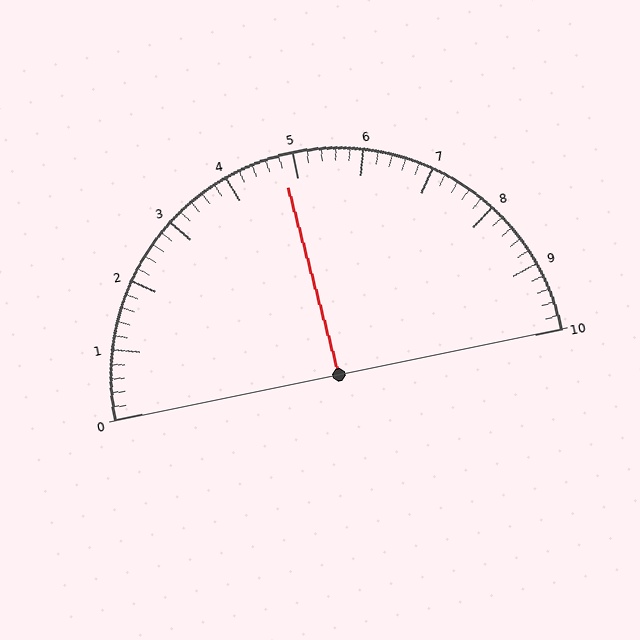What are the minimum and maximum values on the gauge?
The gauge ranges from 0 to 10.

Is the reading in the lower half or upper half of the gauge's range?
The reading is in the lower half of the range (0 to 10).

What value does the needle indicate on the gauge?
The needle indicates approximately 4.8.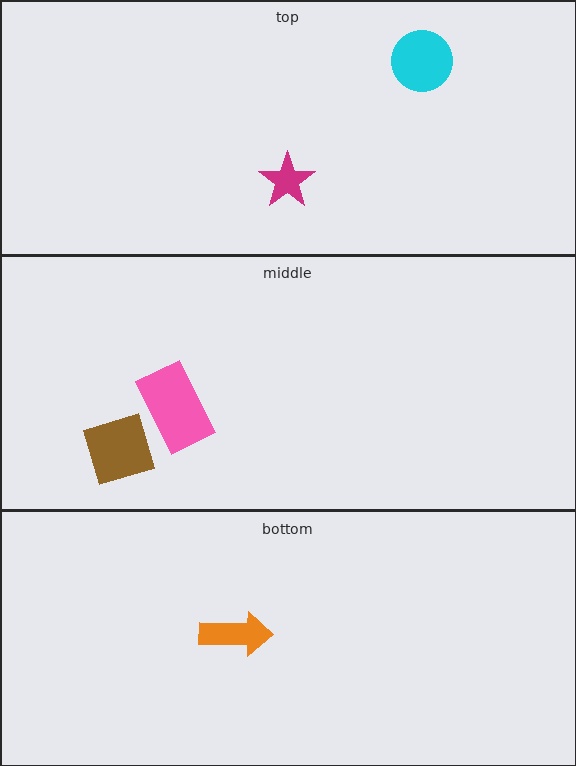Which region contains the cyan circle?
The top region.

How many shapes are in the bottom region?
1.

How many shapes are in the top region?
2.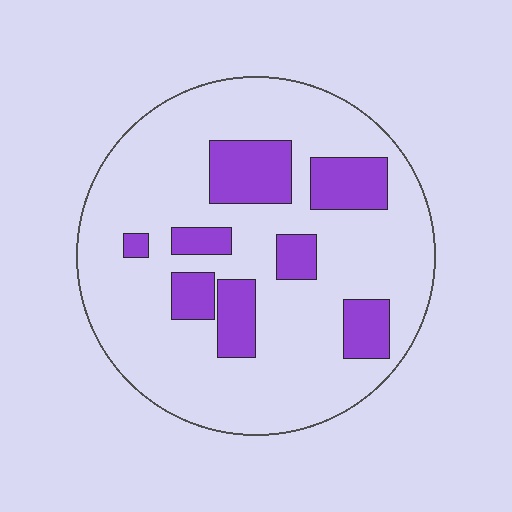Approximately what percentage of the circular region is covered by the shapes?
Approximately 20%.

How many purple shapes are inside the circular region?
8.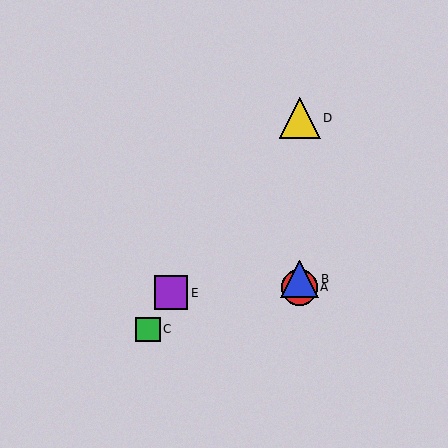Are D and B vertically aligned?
Yes, both are at x≈300.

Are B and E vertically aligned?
No, B is at x≈300 and E is at x≈171.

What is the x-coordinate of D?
Object D is at x≈300.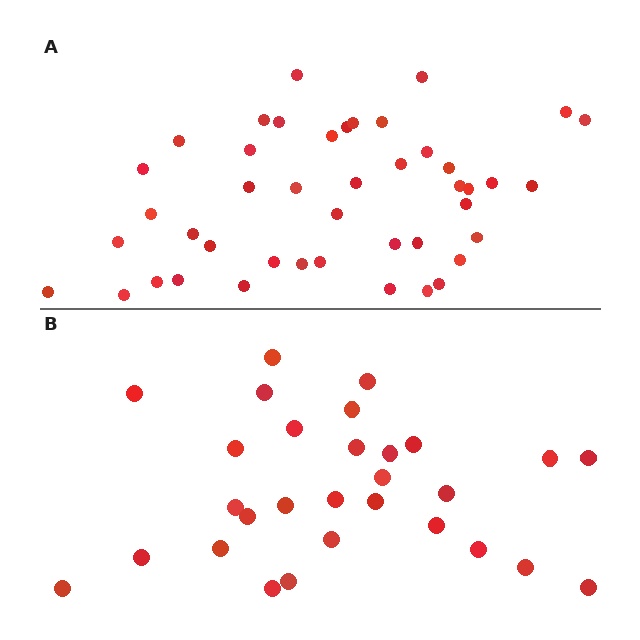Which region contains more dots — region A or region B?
Region A (the top region) has more dots.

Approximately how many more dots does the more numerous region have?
Region A has approximately 15 more dots than region B.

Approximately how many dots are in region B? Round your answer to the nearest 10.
About 30 dots. (The exact count is 29, which rounds to 30.)